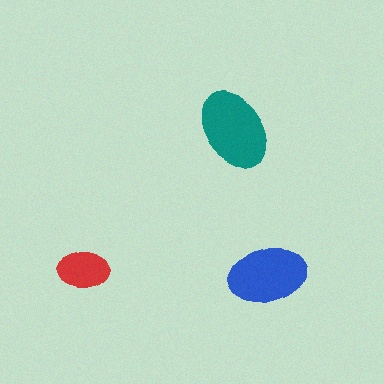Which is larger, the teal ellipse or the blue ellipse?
The teal one.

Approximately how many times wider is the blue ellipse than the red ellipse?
About 1.5 times wider.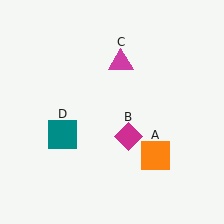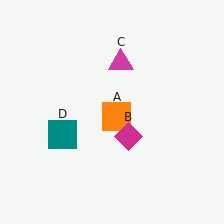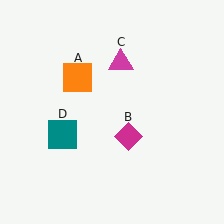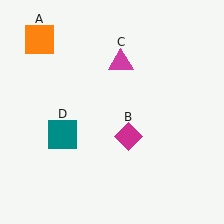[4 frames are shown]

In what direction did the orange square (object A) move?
The orange square (object A) moved up and to the left.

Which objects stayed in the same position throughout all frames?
Magenta diamond (object B) and magenta triangle (object C) and teal square (object D) remained stationary.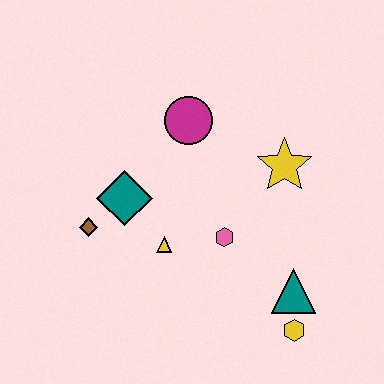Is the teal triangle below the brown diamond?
Yes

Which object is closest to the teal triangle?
The yellow hexagon is closest to the teal triangle.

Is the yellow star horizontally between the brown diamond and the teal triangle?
Yes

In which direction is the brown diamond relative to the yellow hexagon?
The brown diamond is to the left of the yellow hexagon.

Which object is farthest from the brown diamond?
The yellow hexagon is farthest from the brown diamond.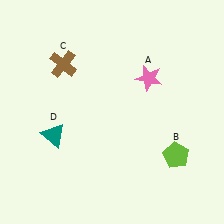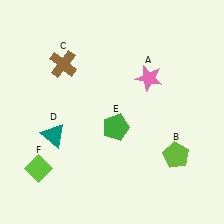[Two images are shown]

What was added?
A green pentagon (E), a lime diamond (F) were added in Image 2.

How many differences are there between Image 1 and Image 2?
There are 2 differences between the two images.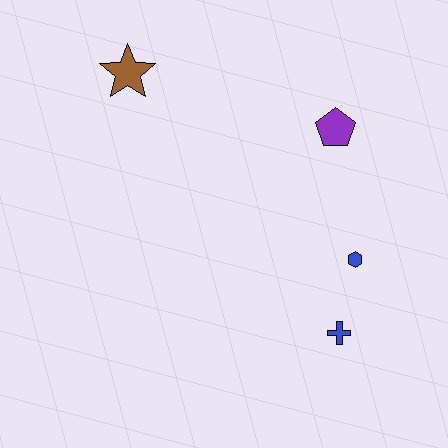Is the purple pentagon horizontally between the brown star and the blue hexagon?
Yes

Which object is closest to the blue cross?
The blue hexagon is closest to the blue cross.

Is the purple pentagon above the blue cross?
Yes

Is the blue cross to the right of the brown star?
Yes